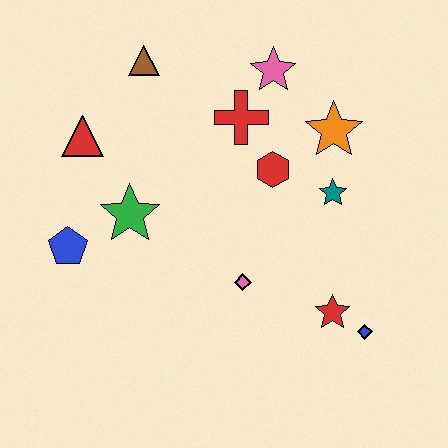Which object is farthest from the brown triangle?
The blue diamond is farthest from the brown triangle.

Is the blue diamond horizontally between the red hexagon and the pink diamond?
No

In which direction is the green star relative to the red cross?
The green star is to the left of the red cross.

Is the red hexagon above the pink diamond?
Yes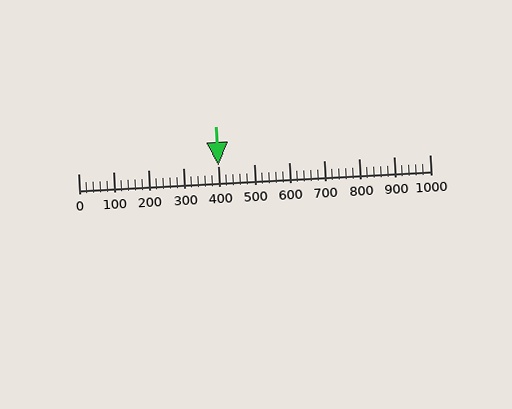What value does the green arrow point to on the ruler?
The green arrow points to approximately 400.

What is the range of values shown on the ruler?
The ruler shows values from 0 to 1000.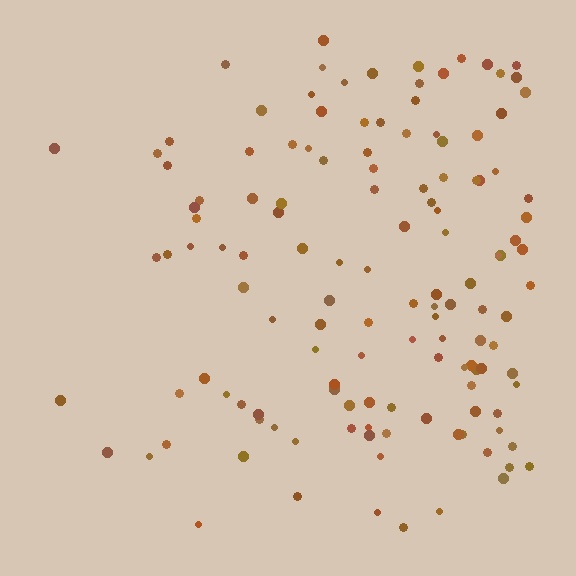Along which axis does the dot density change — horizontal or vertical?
Horizontal.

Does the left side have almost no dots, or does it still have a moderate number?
Still a moderate number, just noticeably fewer than the right.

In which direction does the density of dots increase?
From left to right, with the right side densest.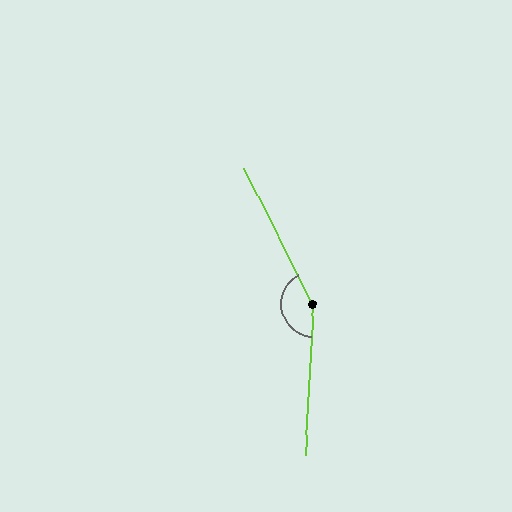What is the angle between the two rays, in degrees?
Approximately 150 degrees.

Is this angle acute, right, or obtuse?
It is obtuse.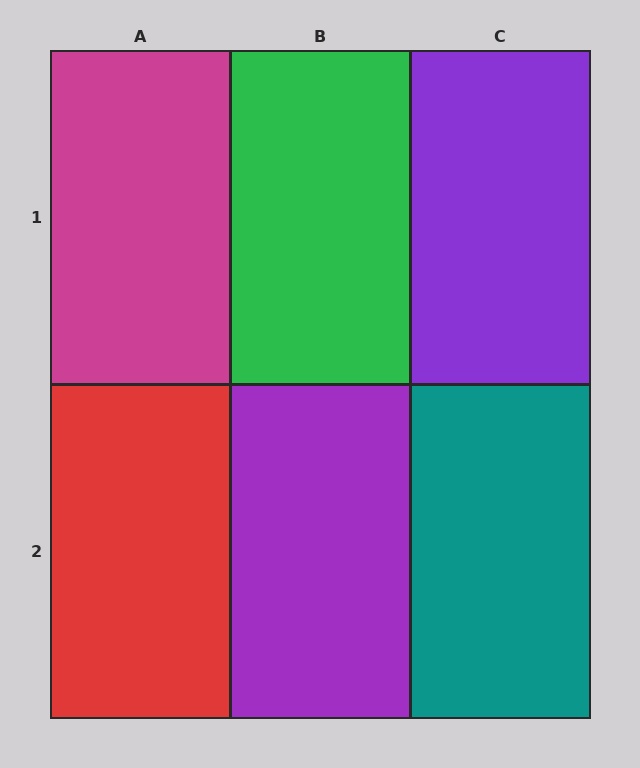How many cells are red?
1 cell is red.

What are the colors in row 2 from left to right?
Red, purple, teal.